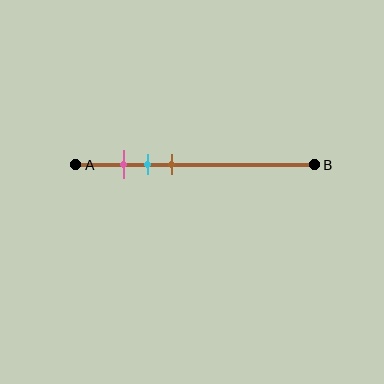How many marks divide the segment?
There are 3 marks dividing the segment.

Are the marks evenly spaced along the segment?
Yes, the marks are approximately evenly spaced.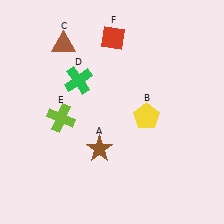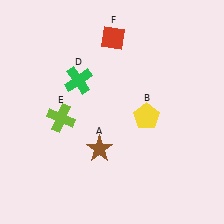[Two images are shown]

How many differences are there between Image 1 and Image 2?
There is 1 difference between the two images.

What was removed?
The brown triangle (C) was removed in Image 2.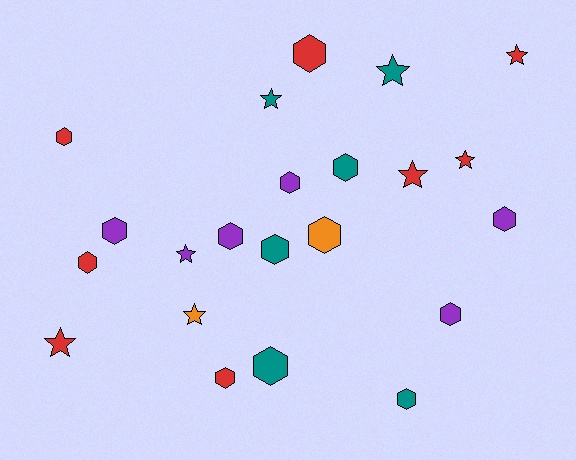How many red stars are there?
There are 4 red stars.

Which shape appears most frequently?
Hexagon, with 14 objects.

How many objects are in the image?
There are 22 objects.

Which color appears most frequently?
Red, with 8 objects.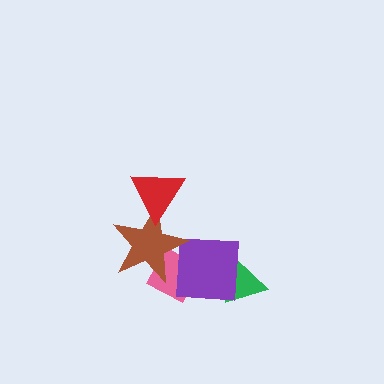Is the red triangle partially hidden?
No, no other shape covers it.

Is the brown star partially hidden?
Yes, it is partially covered by another shape.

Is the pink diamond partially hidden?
Yes, it is partially covered by another shape.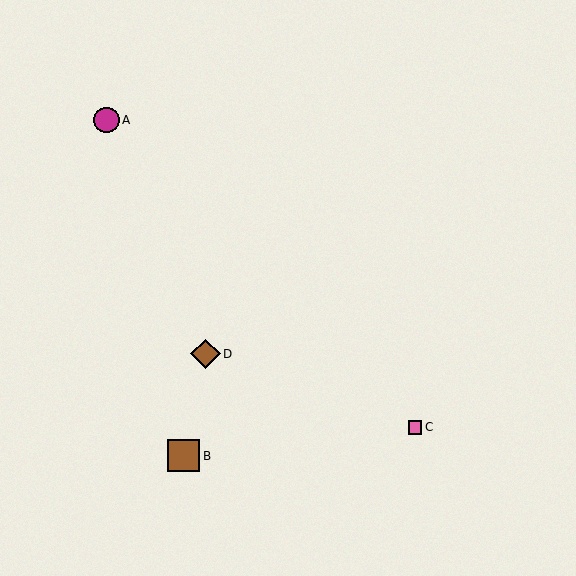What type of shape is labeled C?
Shape C is a pink square.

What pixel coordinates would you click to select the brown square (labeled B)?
Click at (184, 456) to select the brown square B.